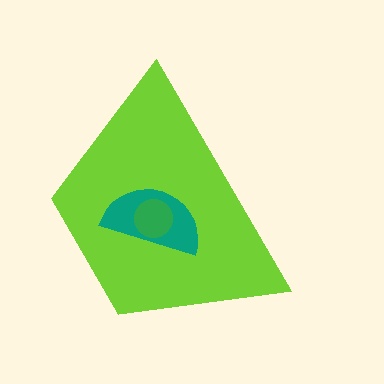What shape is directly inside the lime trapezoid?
The teal semicircle.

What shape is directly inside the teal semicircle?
The green circle.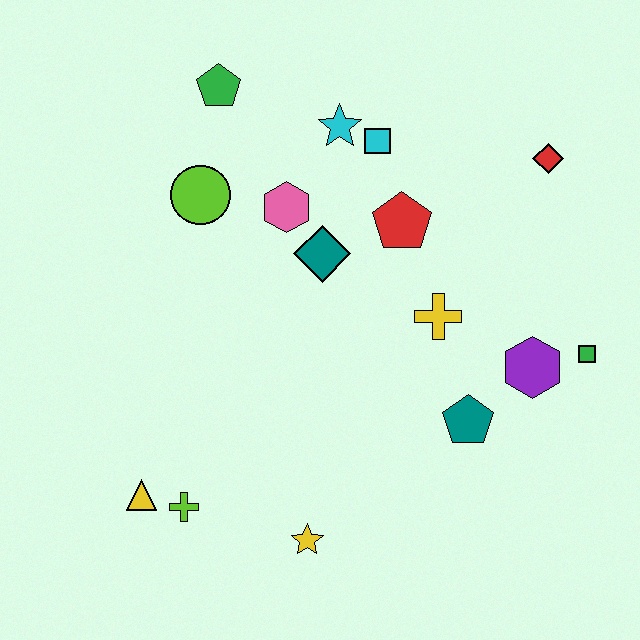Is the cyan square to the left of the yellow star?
No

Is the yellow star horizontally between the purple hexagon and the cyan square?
No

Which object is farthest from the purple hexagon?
The green pentagon is farthest from the purple hexagon.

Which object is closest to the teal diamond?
The pink hexagon is closest to the teal diamond.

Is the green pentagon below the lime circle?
No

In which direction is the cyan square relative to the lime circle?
The cyan square is to the right of the lime circle.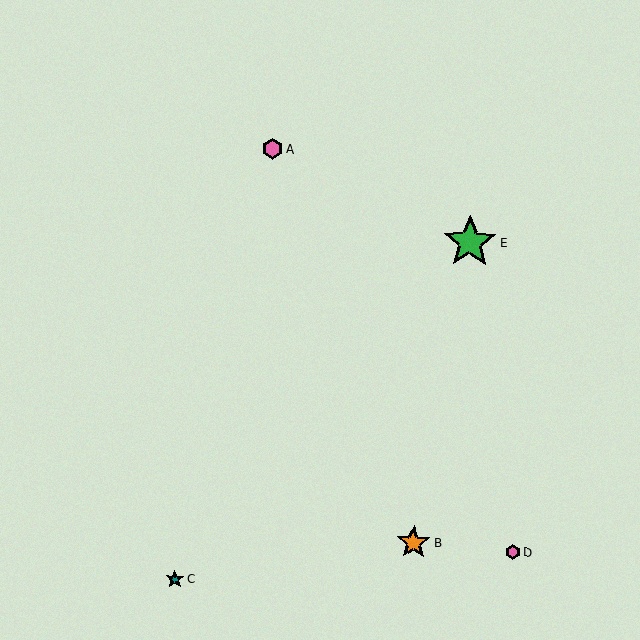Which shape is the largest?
The green star (labeled E) is the largest.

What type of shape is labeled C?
Shape C is a teal star.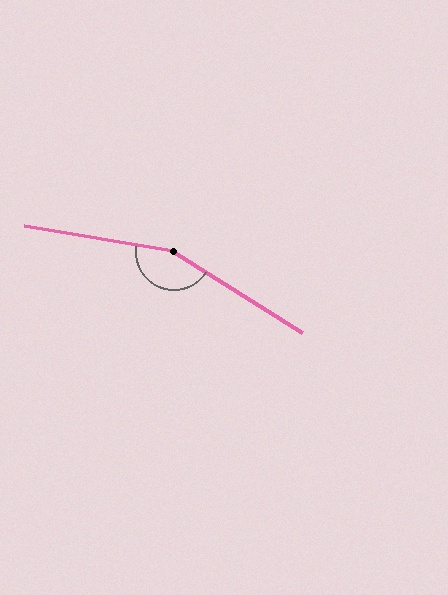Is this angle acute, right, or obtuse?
It is obtuse.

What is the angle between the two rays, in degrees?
Approximately 157 degrees.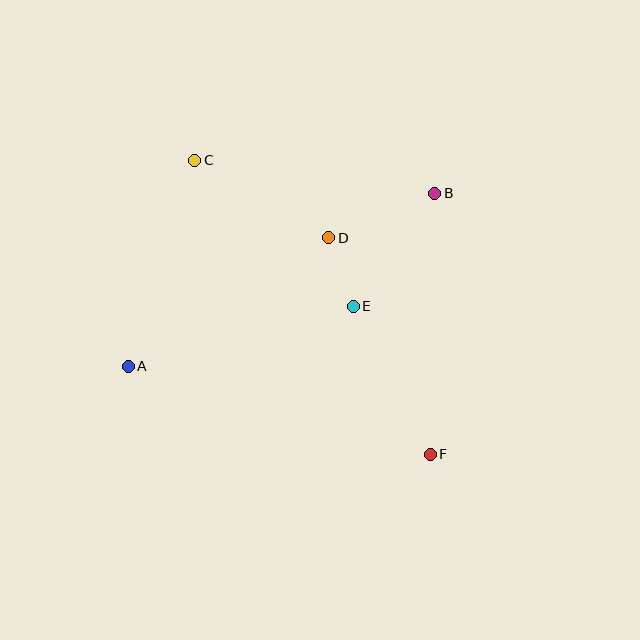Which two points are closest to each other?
Points D and E are closest to each other.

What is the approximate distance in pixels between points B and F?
The distance between B and F is approximately 261 pixels.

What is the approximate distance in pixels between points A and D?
The distance between A and D is approximately 238 pixels.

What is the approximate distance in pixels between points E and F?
The distance between E and F is approximately 167 pixels.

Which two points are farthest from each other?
Points C and F are farthest from each other.